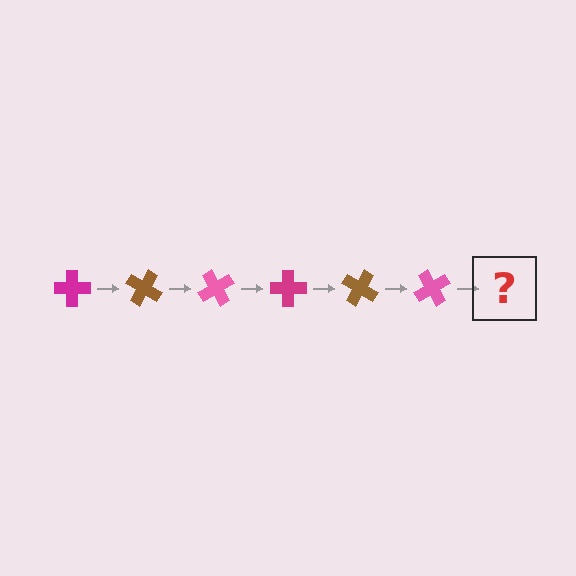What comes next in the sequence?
The next element should be a magenta cross, rotated 180 degrees from the start.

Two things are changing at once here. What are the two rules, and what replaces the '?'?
The two rules are that it rotates 30 degrees each step and the color cycles through magenta, brown, and pink. The '?' should be a magenta cross, rotated 180 degrees from the start.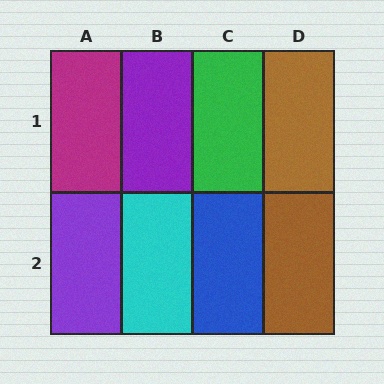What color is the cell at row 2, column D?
Brown.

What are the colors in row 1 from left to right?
Magenta, purple, green, brown.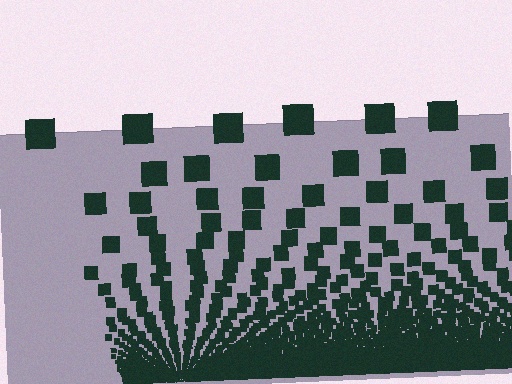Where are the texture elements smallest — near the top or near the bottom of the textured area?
Near the bottom.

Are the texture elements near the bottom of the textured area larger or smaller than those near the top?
Smaller. The gradient is inverted — elements near the bottom are smaller and denser.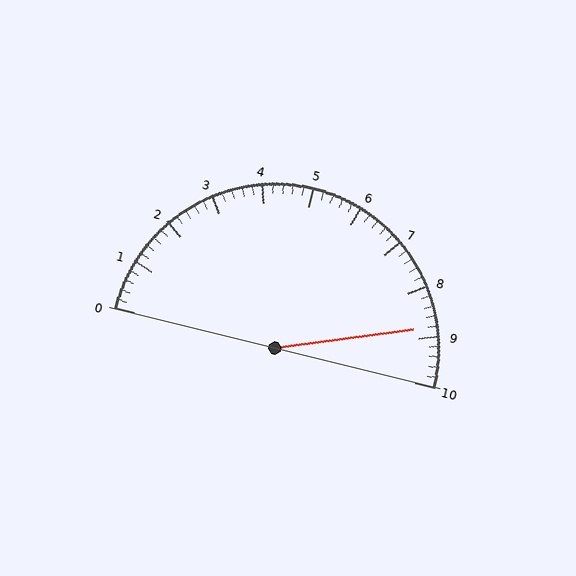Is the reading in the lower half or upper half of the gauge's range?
The reading is in the upper half of the range (0 to 10).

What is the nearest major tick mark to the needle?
The nearest major tick mark is 9.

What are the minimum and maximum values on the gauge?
The gauge ranges from 0 to 10.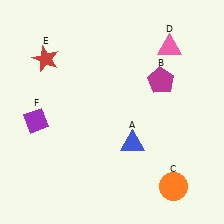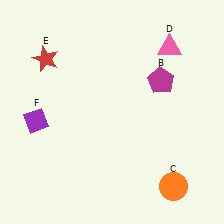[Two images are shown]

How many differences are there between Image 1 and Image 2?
There is 1 difference between the two images.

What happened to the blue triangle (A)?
The blue triangle (A) was removed in Image 2. It was in the bottom-right area of Image 1.